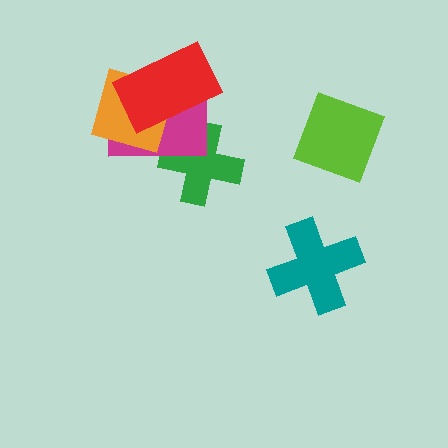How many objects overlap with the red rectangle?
2 objects overlap with the red rectangle.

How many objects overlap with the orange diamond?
2 objects overlap with the orange diamond.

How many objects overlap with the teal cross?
0 objects overlap with the teal cross.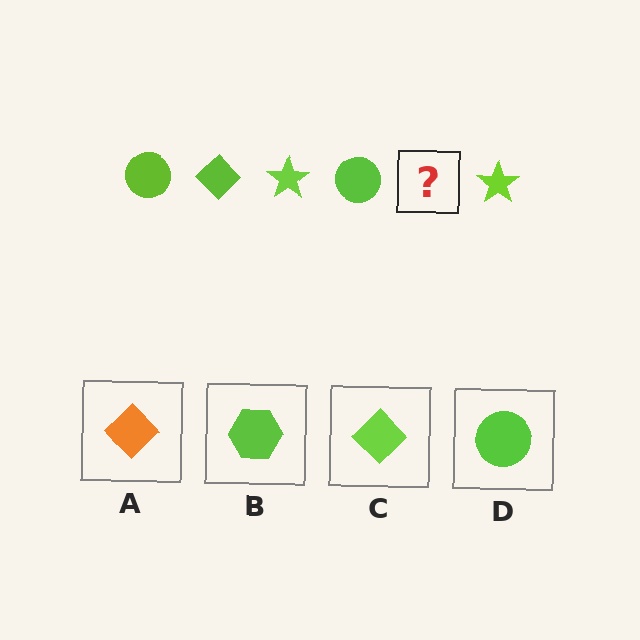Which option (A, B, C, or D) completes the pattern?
C.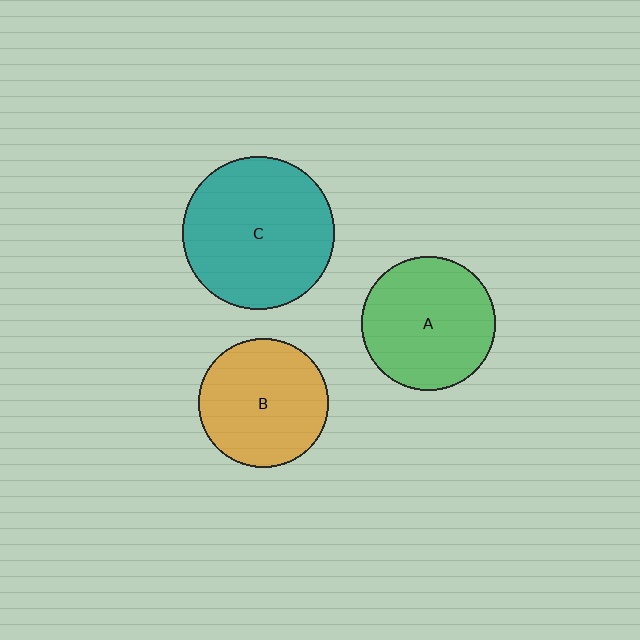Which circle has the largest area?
Circle C (teal).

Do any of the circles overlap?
No, none of the circles overlap.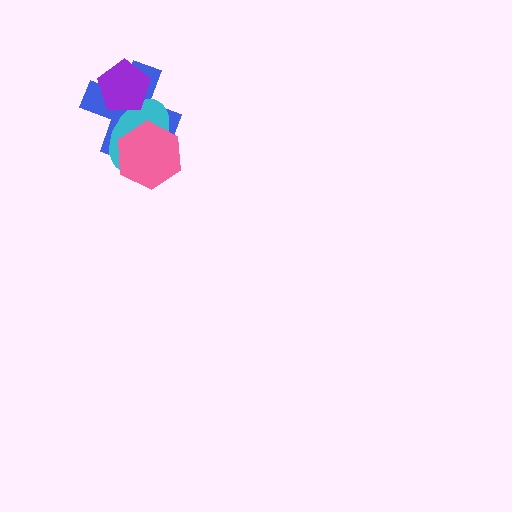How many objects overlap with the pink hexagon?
2 objects overlap with the pink hexagon.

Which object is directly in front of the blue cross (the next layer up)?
The cyan ellipse is directly in front of the blue cross.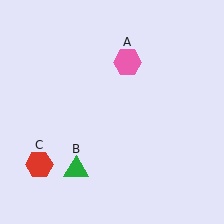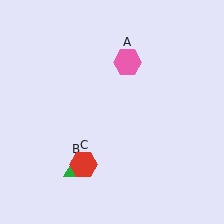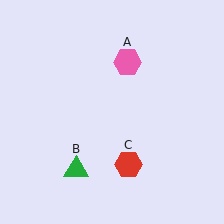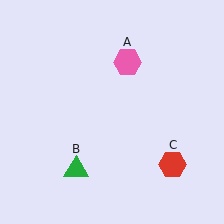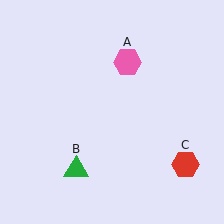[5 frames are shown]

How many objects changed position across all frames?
1 object changed position: red hexagon (object C).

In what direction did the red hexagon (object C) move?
The red hexagon (object C) moved right.